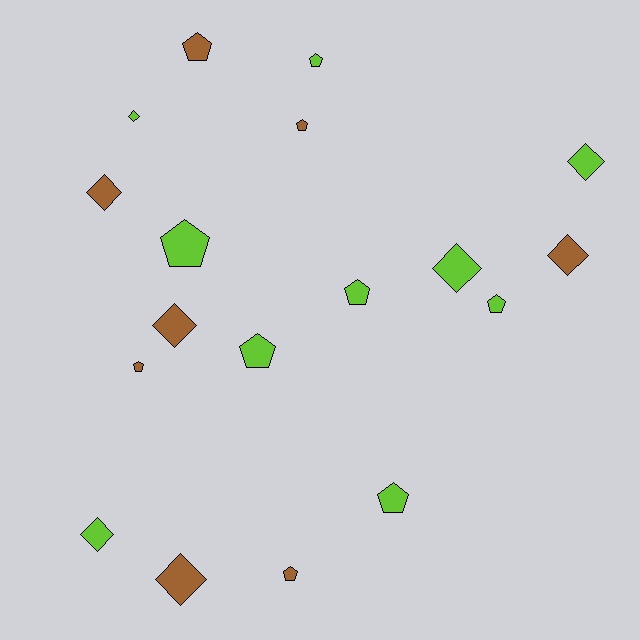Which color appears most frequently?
Lime, with 10 objects.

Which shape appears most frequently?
Pentagon, with 10 objects.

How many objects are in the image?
There are 18 objects.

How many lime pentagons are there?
There are 6 lime pentagons.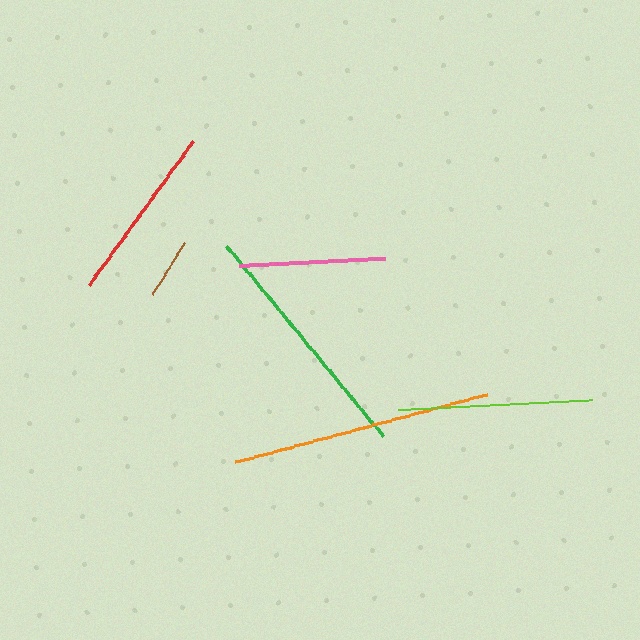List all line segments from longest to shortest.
From longest to shortest: orange, green, lime, red, pink, brown.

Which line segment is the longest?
The orange line is the longest at approximately 260 pixels.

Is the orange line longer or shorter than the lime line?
The orange line is longer than the lime line.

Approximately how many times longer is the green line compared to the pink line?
The green line is approximately 1.7 times the length of the pink line.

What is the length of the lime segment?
The lime segment is approximately 195 pixels long.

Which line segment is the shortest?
The brown line is the shortest at approximately 63 pixels.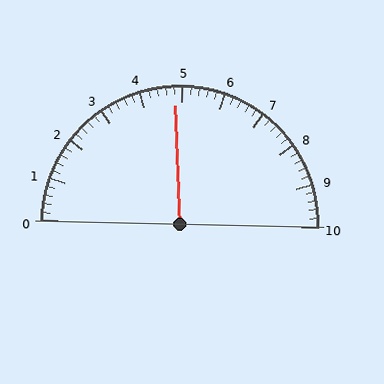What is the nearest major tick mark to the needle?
The nearest major tick mark is 5.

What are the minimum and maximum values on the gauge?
The gauge ranges from 0 to 10.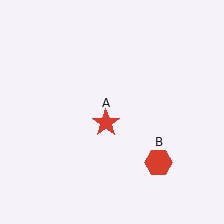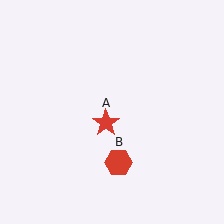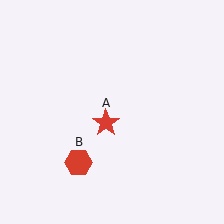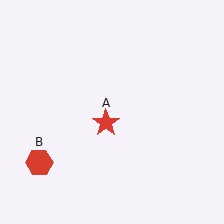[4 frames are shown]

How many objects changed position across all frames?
1 object changed position: red hexagon (object B).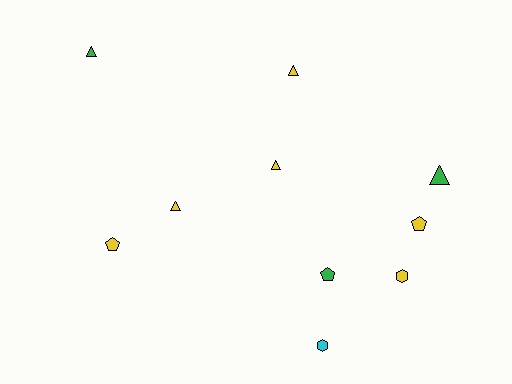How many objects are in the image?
There are 10 objects.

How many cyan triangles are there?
There are no cyan triangles.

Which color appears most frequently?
Yellow, with 6 objects.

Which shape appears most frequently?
Triangle, with 5 objects.